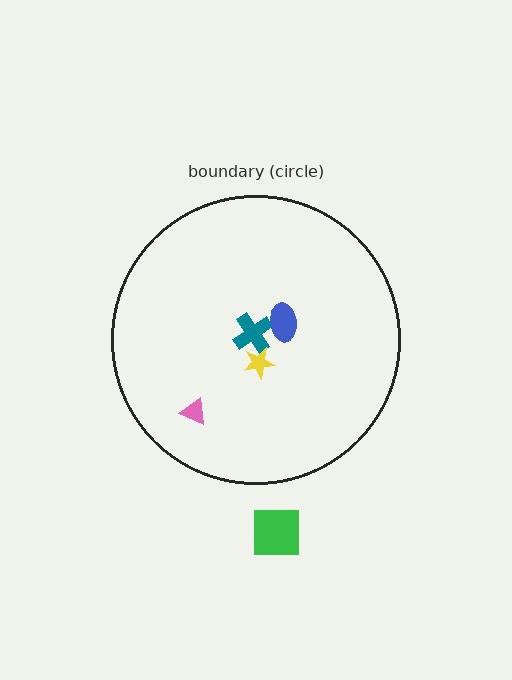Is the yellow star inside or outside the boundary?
Inside.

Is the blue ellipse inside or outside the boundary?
Inside.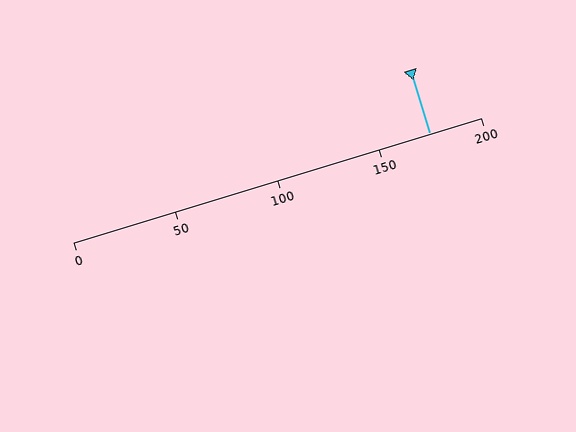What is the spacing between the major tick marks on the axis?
The major ticks are spaced 50 apart.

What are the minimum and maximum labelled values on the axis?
The axis runs from 0 to 200.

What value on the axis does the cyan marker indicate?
The marker indicates approximately 175.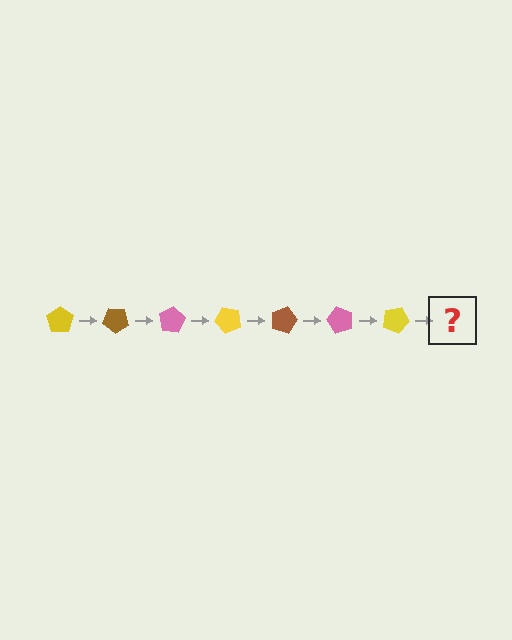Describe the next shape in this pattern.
It should be a brown pentagon, rotated 280 degrees from the start.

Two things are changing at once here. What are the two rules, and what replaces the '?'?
The two rules are that it rotates 40 degrees each step and the color cycles through yellow, brown, and pink. The '?' should be a brown pentagon, rotated 280 degrees from the start.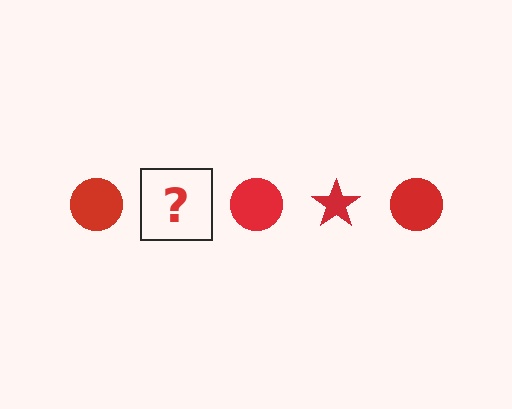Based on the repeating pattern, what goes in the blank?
The blank should be a red star.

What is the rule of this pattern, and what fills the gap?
The rule is that the pattern cycles through circle, star shapes in red. The gap should be filled with a red star.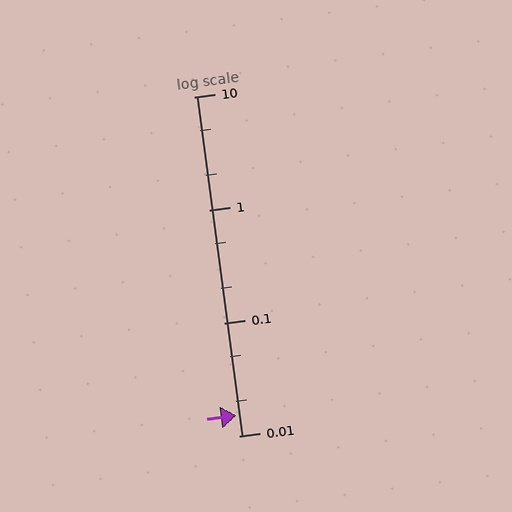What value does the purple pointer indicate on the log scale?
The pointer indicates approximately 0.015.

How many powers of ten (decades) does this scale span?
The scale spans 3 decades, from 0.01 to 10.